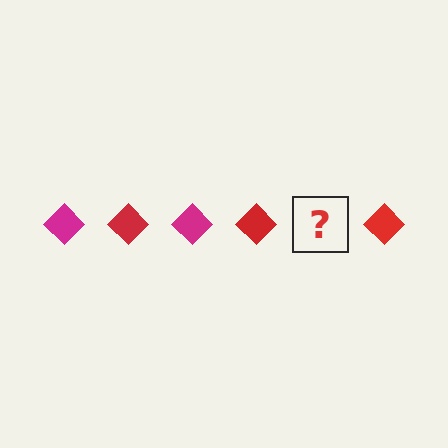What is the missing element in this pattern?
The missing element is a magenta diamond.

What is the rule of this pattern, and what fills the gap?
The rule is that the pattern cycles through magenta, red diamonds. The gap should be filled with a magenta diamond.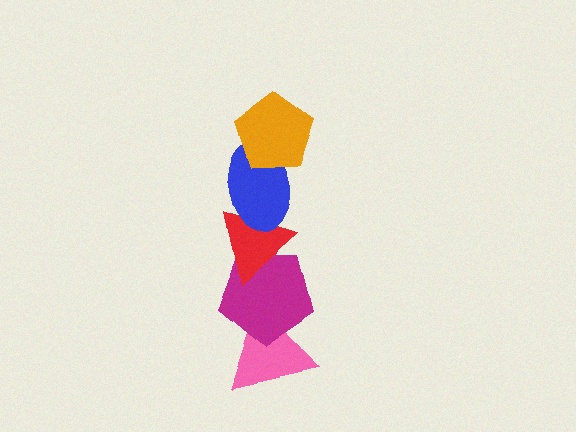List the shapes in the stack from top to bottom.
From top to bottom: the orange pentagon, the blue ellipse, the red triangle, the magenta pentagon, the pink triangle.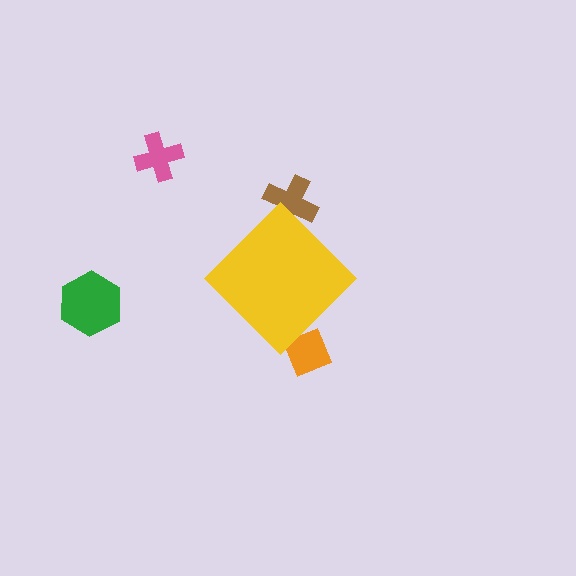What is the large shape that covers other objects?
A yellow diamond.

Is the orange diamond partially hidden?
Yes, the orange diamond is partially hidden behind the yellow diamond.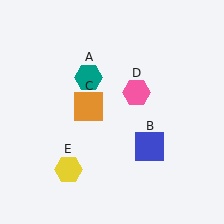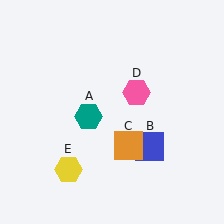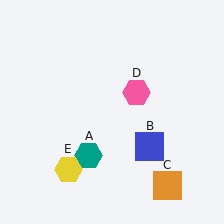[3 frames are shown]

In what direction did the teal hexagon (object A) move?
The teal hexagon (object A) moved down.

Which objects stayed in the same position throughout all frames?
Blue square (object B) and pink hexagon (object D) and yellow hexagon (object E) remained stationary.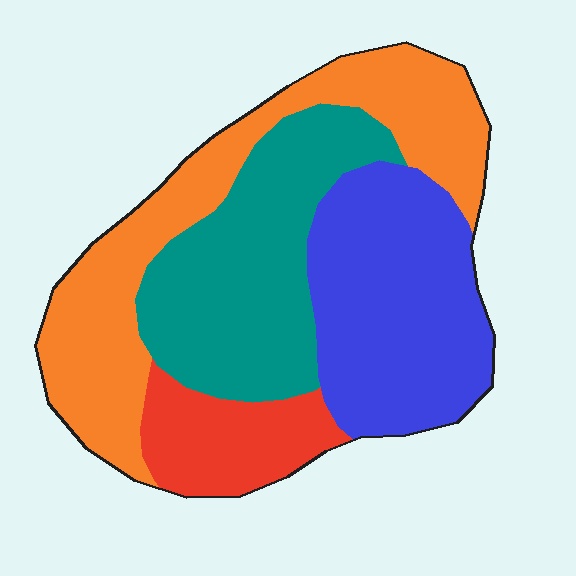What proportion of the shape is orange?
Orange takes up about one third (1/3) of the shape.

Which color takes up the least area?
Red, at roughly 10%.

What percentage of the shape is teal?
Teal covers about 30% of the shape.